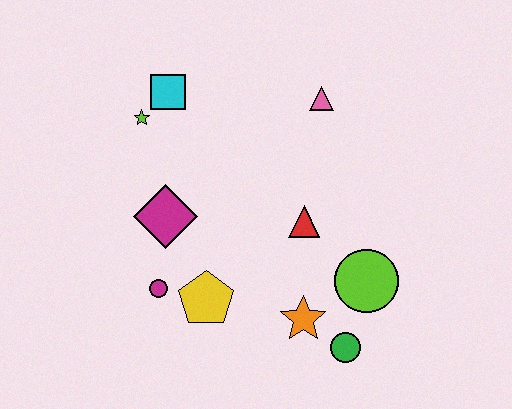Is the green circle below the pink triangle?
Yes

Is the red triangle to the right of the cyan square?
Yes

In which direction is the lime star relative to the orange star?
The lime star is above the orange star.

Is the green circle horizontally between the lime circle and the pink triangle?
Yes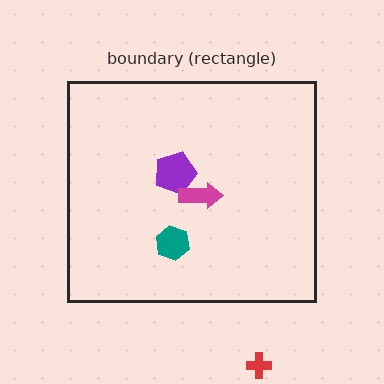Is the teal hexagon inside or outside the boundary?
Inside.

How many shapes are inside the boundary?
3 inside, 1 outside.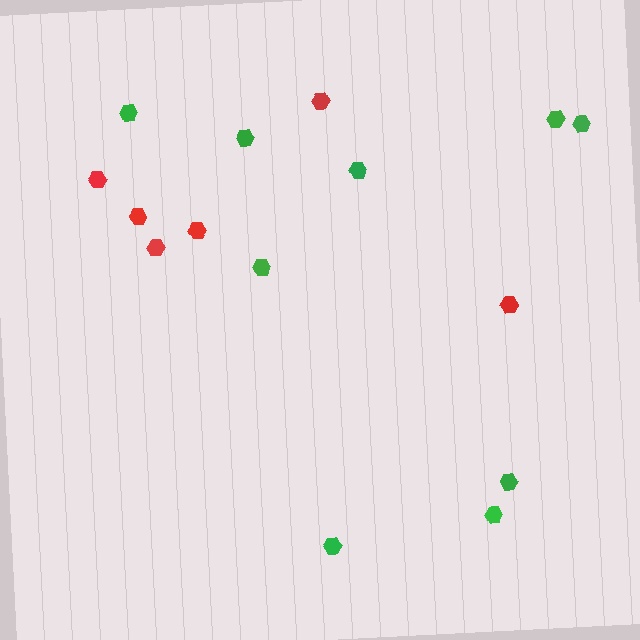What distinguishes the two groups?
There are 2 groups: one group of red hexagons (6) and one group of green hexagons (9).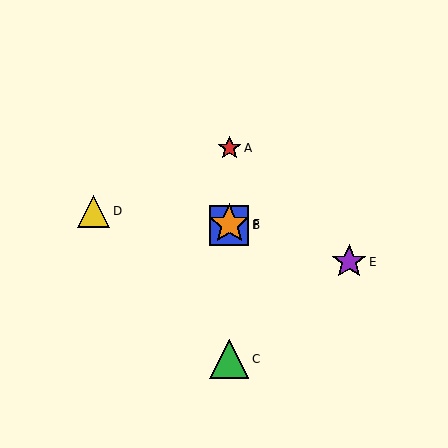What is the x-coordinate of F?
Object F is at x≈229.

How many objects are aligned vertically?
4 objects (A, B, C, F) are aligned vertically.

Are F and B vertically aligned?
Yes, both are at x≈229.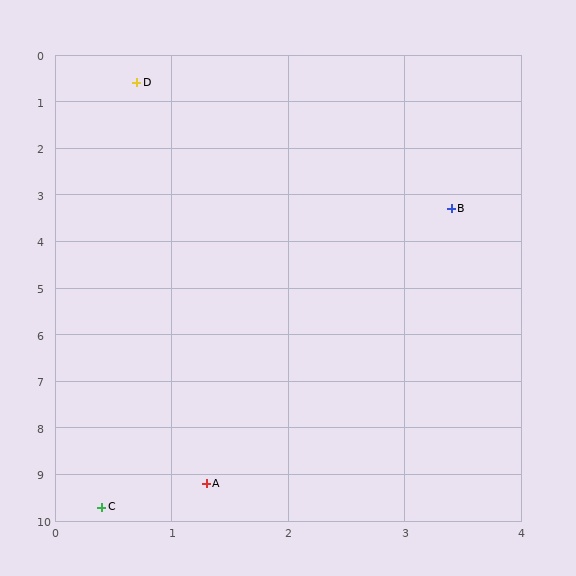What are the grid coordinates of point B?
Point B is at approximately (3.4, 3.3).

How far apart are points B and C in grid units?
Points B and C are about 7.1 grid units apart.